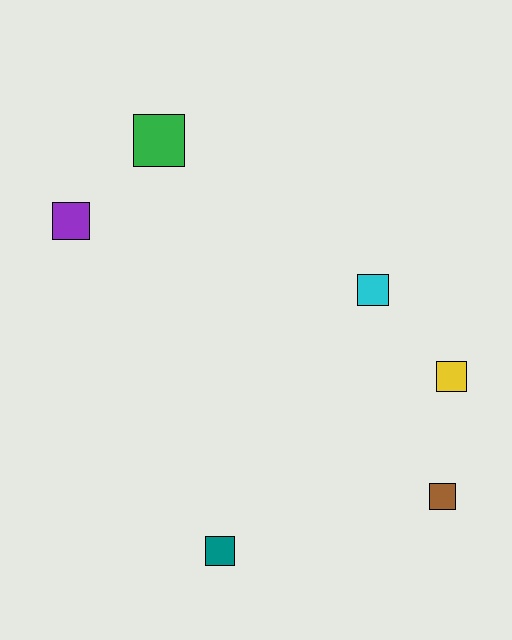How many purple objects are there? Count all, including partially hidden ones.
There is 1 purple object.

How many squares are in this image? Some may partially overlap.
There are 6 squares.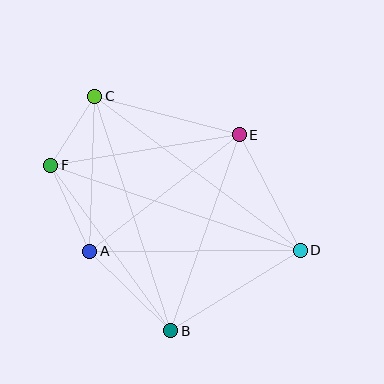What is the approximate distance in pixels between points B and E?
The distance between B and E is approximately 207 pixels.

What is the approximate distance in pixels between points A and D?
The distance between A and D is approximately 210 pixels.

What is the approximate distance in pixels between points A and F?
The distance between A and F is approximately 94 pixels.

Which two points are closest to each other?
Points C and F are closest to each other.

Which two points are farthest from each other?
Points D and F are farthest from each other.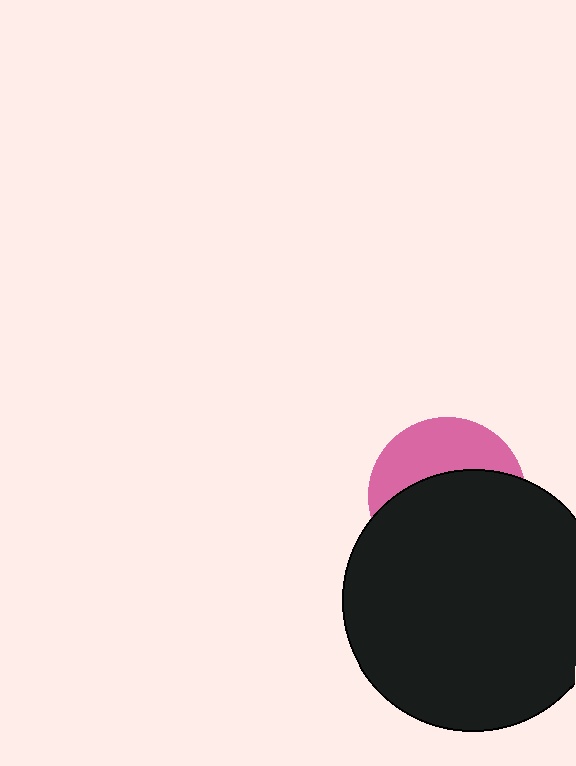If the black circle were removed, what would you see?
You would see the complete pink circle.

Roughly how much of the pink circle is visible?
A small part of it is visible (roughly 38%).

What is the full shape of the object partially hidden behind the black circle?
The partially hidden object is a pink circle.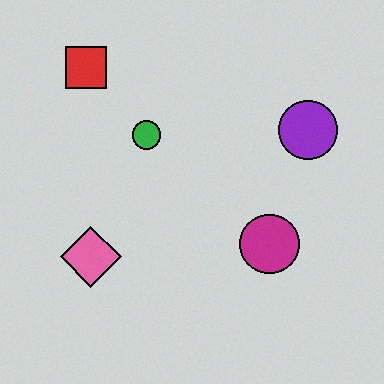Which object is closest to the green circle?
The red square is closest to the green circle.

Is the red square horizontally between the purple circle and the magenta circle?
No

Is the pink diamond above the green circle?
No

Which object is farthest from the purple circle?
The pink diamond is farthest from the purple circle.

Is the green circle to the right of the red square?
Yes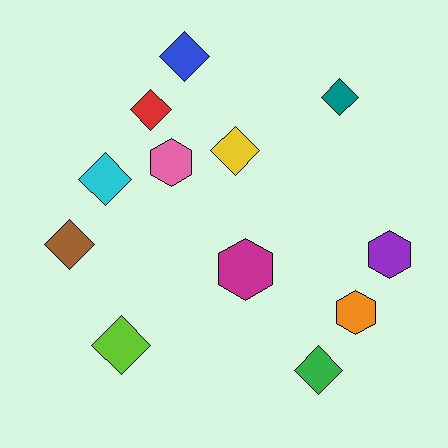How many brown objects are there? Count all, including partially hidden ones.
There is 1 brown object.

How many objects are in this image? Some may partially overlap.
There are 12 objects.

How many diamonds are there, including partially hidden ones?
There are 8 diamonds.